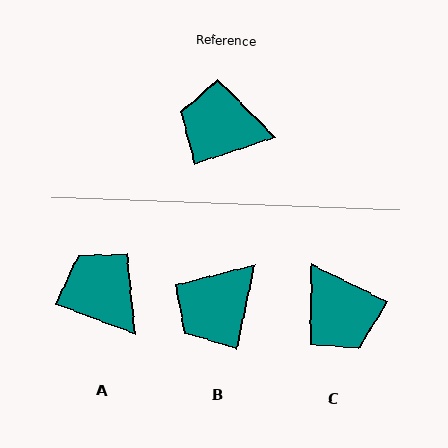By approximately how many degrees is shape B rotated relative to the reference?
Approximately 59 degrees counter-clockwise.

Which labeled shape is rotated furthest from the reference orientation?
C, about 135 degrees away.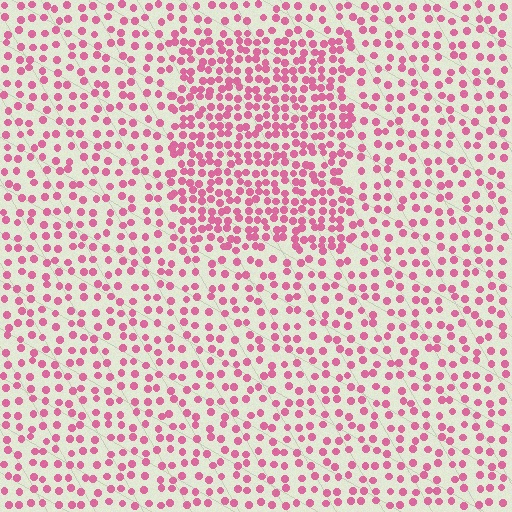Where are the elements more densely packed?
The elements are more densely packed inside the rectangle boundary.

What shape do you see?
I see a rectangle.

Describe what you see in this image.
The image contains small pink elements arranged at two different densities. A rectangle-shaped region is visible where the elements are more densely packed than the surrounding area.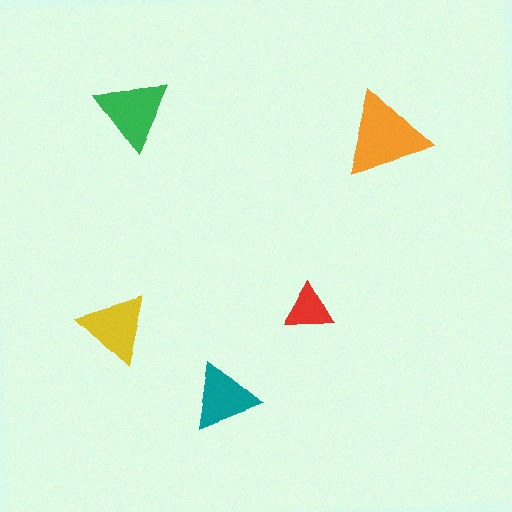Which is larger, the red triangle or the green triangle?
The green one.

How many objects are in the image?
There are 5 objects in the image.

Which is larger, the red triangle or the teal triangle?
The teal one.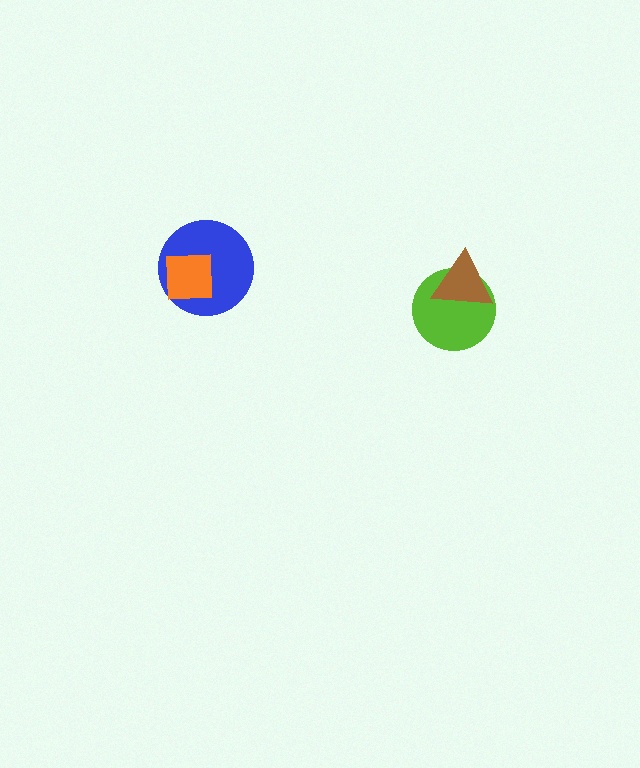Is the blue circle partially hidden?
Yes, it is partially covered by another shape.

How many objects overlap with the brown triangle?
1 object overlaps with the brown triangle.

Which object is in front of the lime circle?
The brown triangle is in front of the lime circle.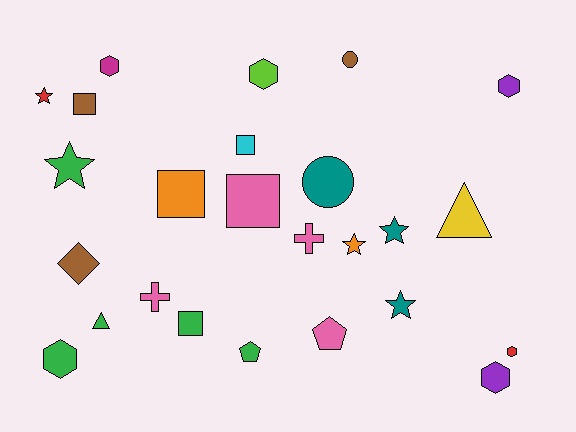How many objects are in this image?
There are 25 objects.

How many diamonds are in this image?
There is 1 diamond.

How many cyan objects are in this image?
There is 1 cyan object.